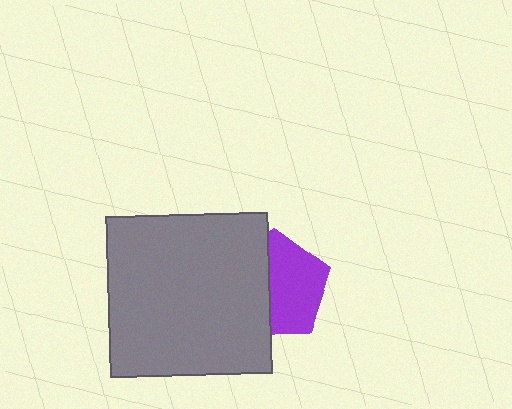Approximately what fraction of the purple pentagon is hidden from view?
Roughly 43% of the purple pentagon is hidden behind the gray square.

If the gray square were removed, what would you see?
You would see the complete purple pentagon.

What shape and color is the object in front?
The object in front is a gray square.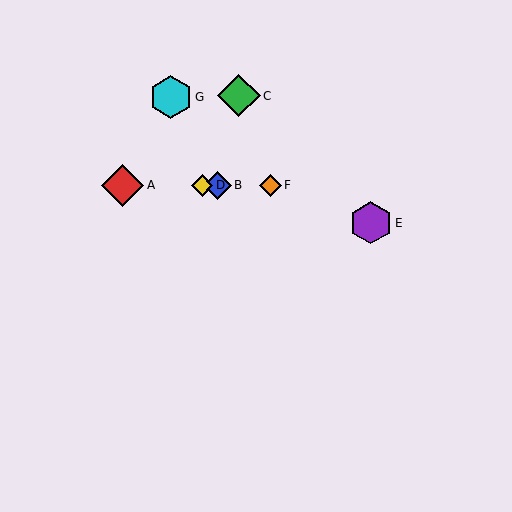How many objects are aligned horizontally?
4 objects (A, B, D, F) are aligned horizontally.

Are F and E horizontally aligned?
No, F is at y≈185 and E is at y≈223.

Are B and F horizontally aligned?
Yes, both are at y≈185.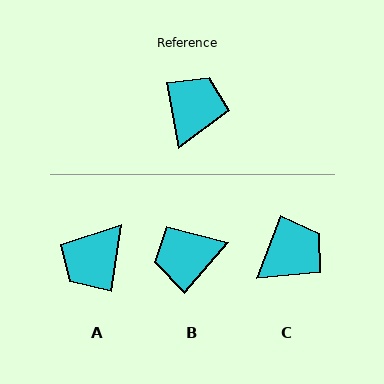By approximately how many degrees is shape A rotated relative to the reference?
Approximately 161 degrees counter-clockwise.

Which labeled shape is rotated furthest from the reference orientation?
A, about 161 degrees away.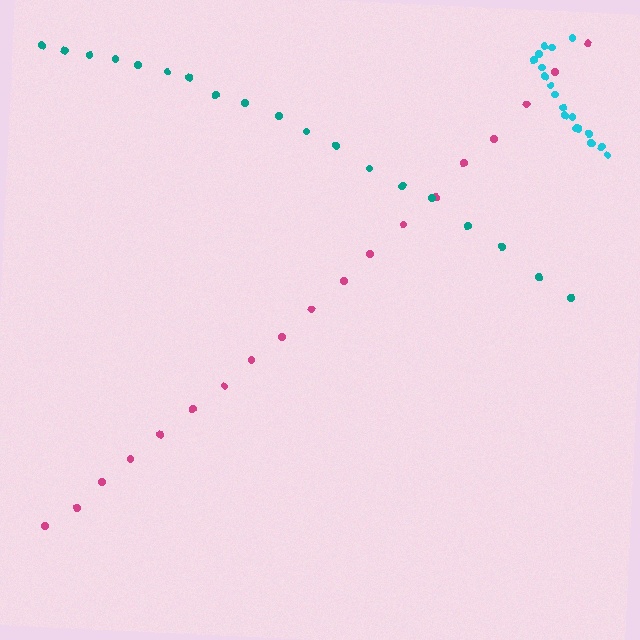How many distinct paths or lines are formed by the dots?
There are 3 distinct paths.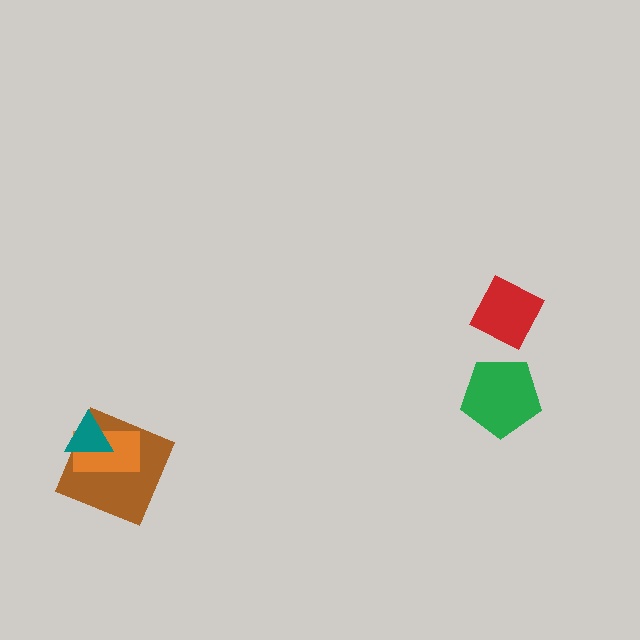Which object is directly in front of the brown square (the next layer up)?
The orange rectangle is directly in front of the brown square.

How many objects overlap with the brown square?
2 objects overlap with the brown square.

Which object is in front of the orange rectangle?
The teal triangle is in front of the orange rectangle.